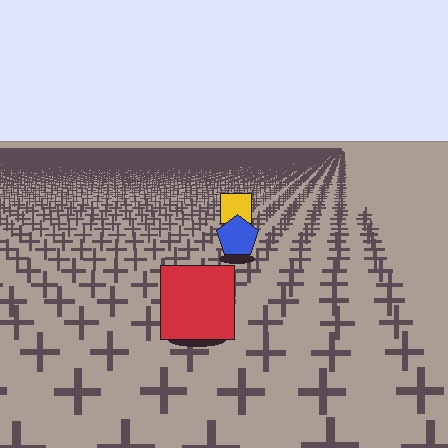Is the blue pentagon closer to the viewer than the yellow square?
Yes. The blue pentagon is closer — you can tell from the texture gradient: the ground texture is coarser near it.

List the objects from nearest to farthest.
From nearest to farthest: the red square, the blue pentagon, the yellow square.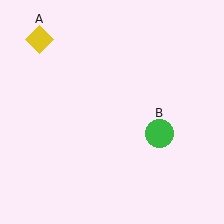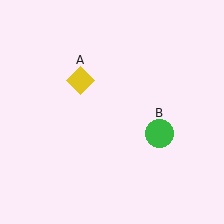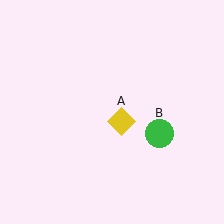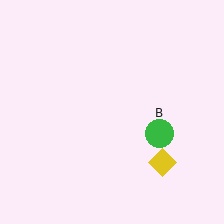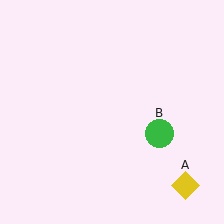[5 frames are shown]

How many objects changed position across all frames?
1 object changed position: yellow diamond (object A).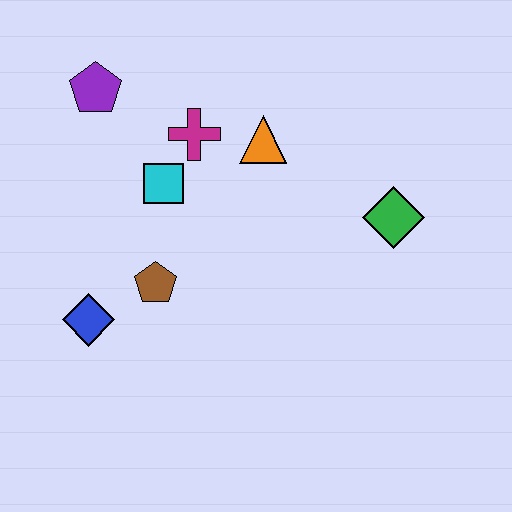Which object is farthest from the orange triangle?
The blue diamond is farthest from the orange triangle.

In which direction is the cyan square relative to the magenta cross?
The cyan square is below the magenta cross.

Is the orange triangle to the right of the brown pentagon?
Yes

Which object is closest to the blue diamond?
The brown pentagon is closest to the blue diamond.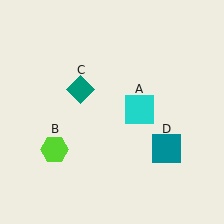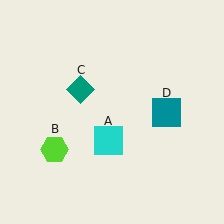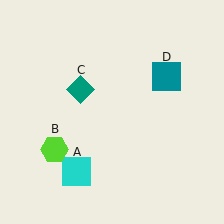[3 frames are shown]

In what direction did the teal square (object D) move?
The teal square (object D) moved up.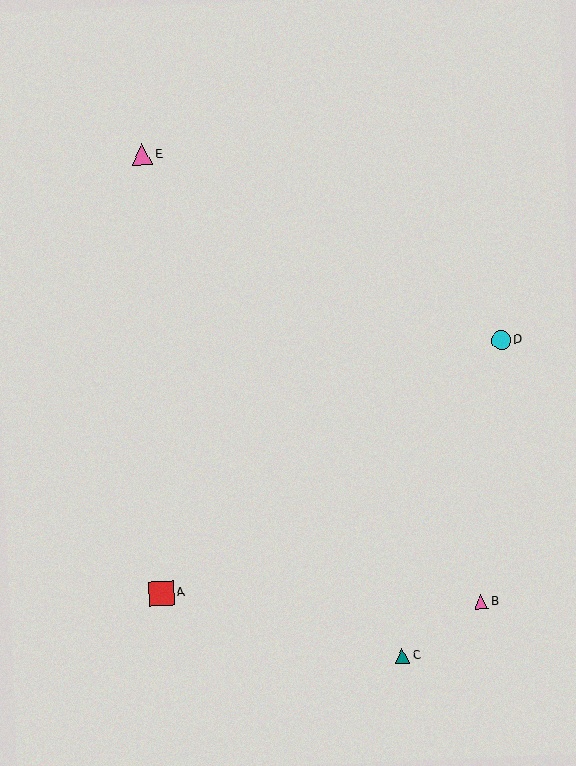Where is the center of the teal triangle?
The center of the teal triangle is at (402, 656).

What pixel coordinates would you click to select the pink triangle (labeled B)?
Click at (481, 602) to select the pink triangle B.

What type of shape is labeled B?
Shape B is a pink triangle.